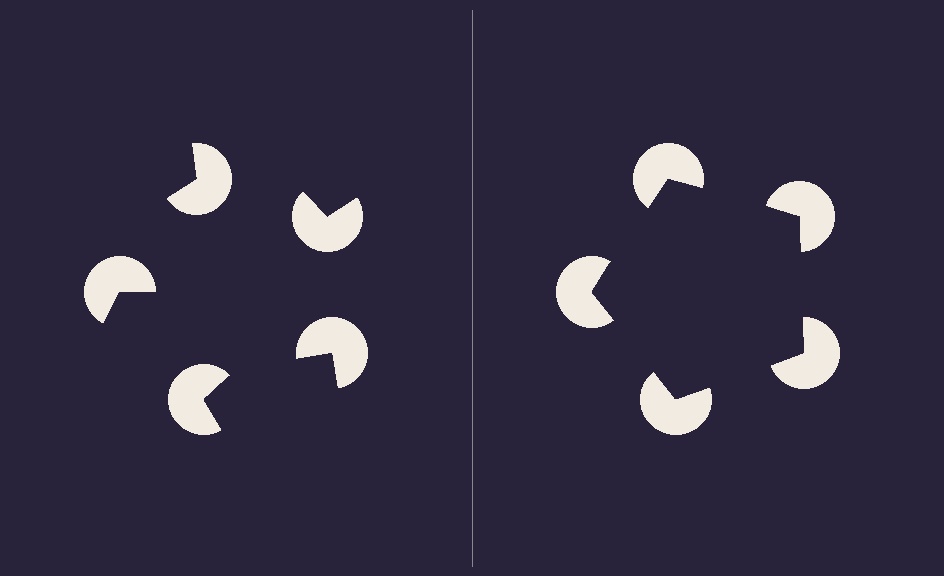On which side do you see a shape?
An illusory pentagon appears on the right side. On the left side the wedge cuts are rotated, so no coherent shape forms.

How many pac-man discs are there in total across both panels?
10 — 5 on each side.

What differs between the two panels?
The pac-man discs are positioned identically on both sides; only the wedge orientations differ. On the right they align to a pentagon; on the left they are misaligned.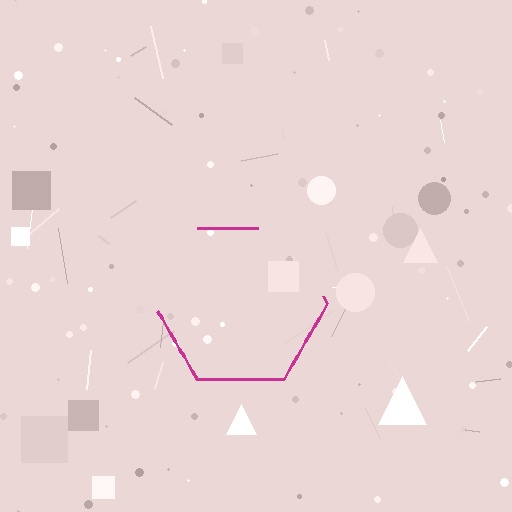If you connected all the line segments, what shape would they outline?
They would outline a hexagon.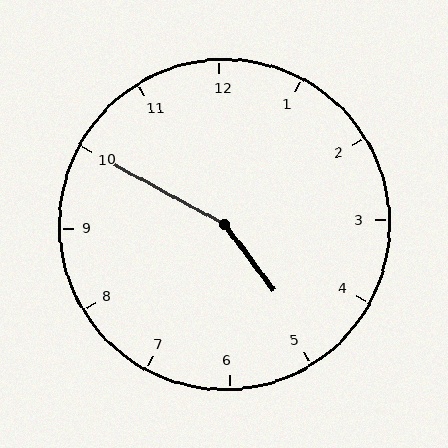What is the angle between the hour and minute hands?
Approximately 155 degrees.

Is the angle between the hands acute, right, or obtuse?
It is obtuse.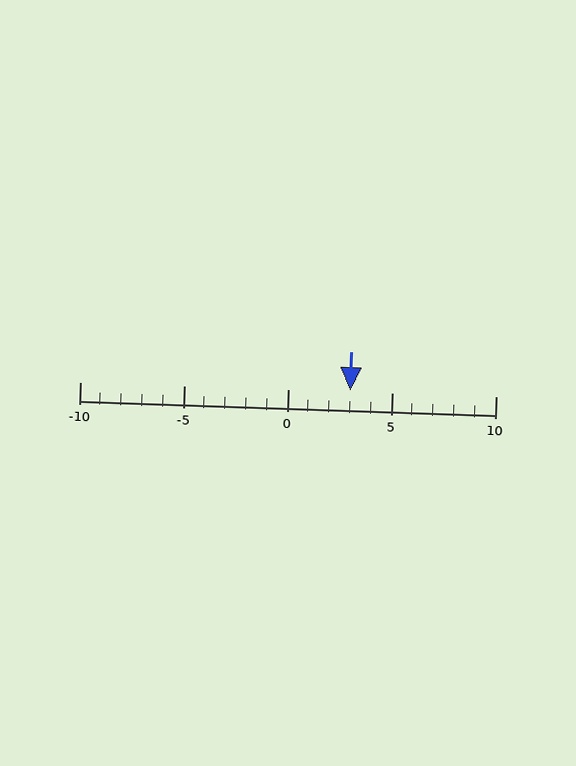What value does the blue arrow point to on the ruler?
The blue arrow points to approximately 3.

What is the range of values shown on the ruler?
The ruler shows values from -10 to 10.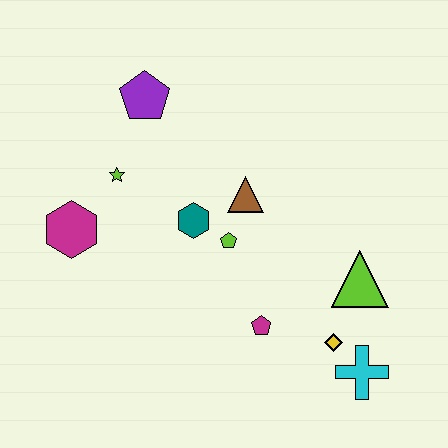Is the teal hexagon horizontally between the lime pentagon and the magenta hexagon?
Yes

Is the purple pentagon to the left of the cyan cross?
Yes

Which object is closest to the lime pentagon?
The teal hexagon is closest to the lime pentagon.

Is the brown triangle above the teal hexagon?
Yes